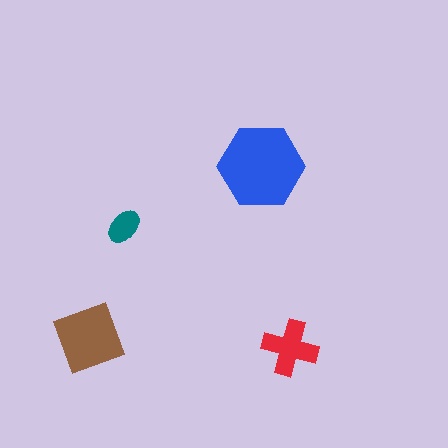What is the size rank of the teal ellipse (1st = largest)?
4th.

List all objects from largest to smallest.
The blue hexagon, the brown diamond, the red cross, the teal ellipse.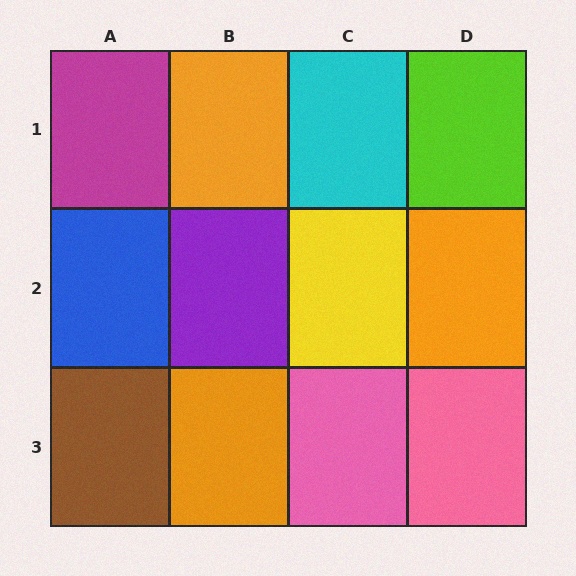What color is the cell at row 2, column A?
Blue.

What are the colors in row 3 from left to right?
Brown, orange, pink, pink.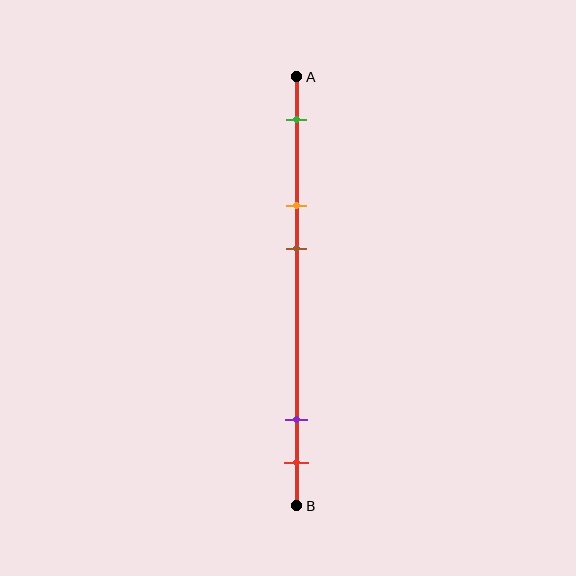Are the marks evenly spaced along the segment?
No, the marks are not evenly spaced.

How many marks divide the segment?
There are 5 marks dividing the segment.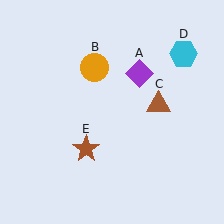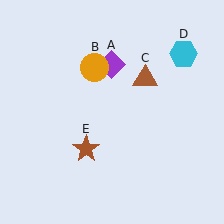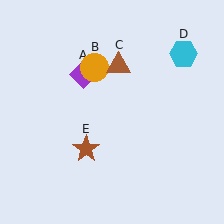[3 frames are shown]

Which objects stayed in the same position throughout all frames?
Orange circle (object B) and cyan hexagon (object D) and brown star (object E) remained stationary.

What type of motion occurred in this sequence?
The purple diamond (object A), brown triangle (object C) rotated counterclockwise around the center of the scene.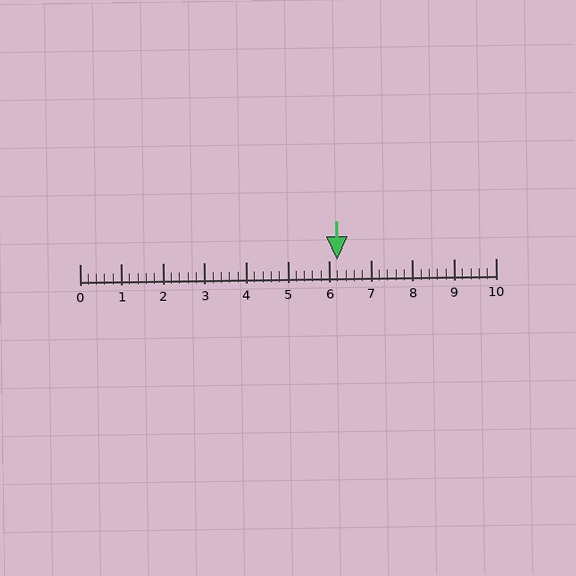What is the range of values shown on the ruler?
The ruler shows values from 0 to 10.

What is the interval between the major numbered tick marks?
The major tick marks are spaced 1 units apart.